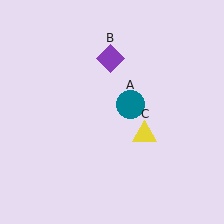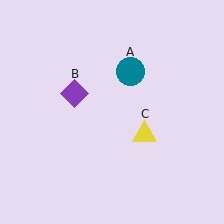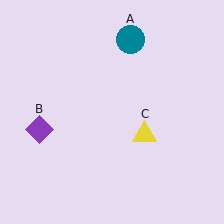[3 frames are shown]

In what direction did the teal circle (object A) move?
The teal circle (object A) moved up.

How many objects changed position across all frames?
2 objects changed position: teal circle (object A), purple diamond (object B).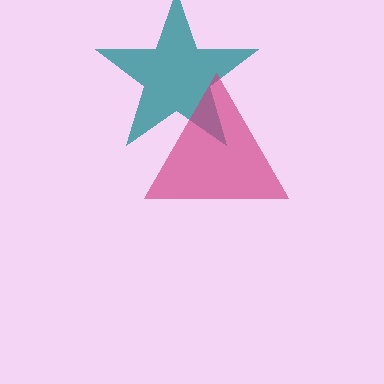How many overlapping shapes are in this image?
There are 2 overlapping shapes in the image.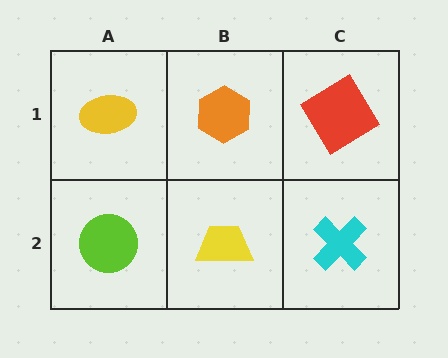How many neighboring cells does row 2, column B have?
3.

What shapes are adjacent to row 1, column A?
A lime circle (row 2, column A), an orange hexagon (row 1, column B).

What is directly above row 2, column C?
A red diamond.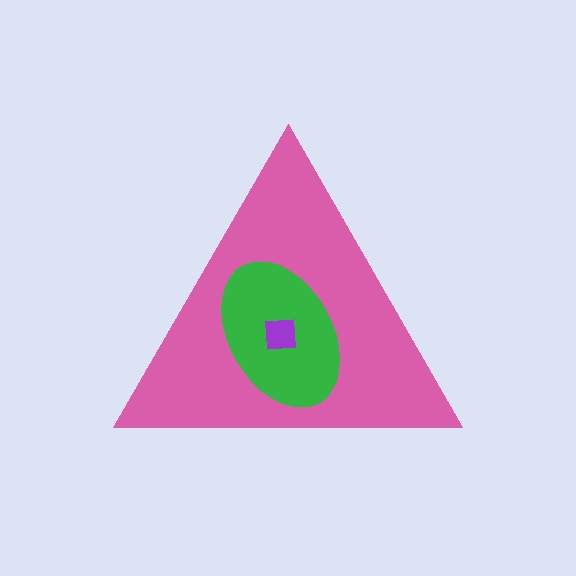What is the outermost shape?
The pink triangle.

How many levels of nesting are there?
3.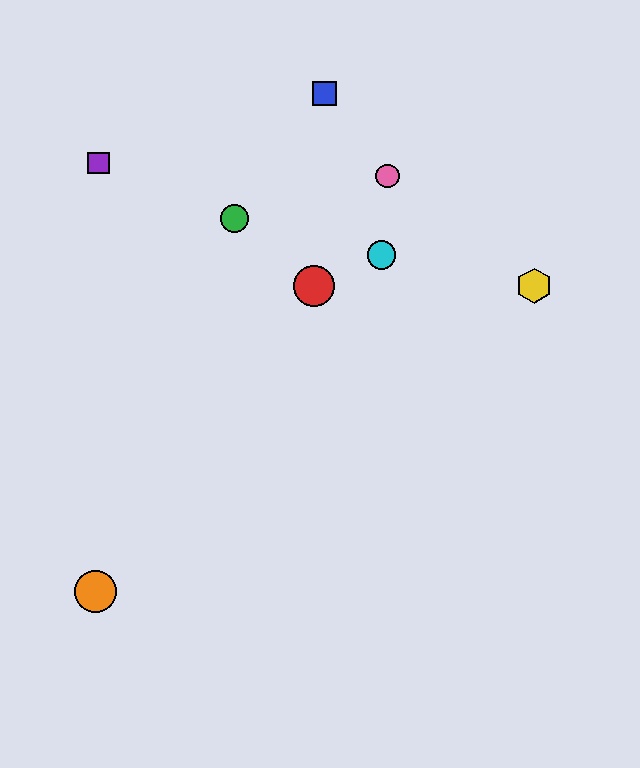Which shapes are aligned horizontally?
The red circle, the yellow hexagon are aligned horizontally.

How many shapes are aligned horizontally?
2 shapes (the red circle, the yellow hexagon) are aligned horizontally.